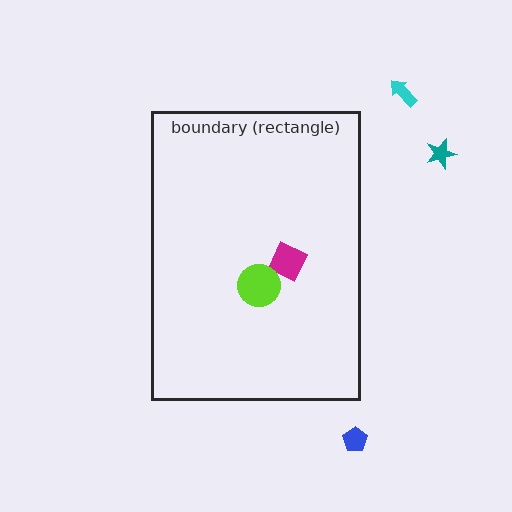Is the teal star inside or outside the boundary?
Outside.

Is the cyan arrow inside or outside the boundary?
Outside.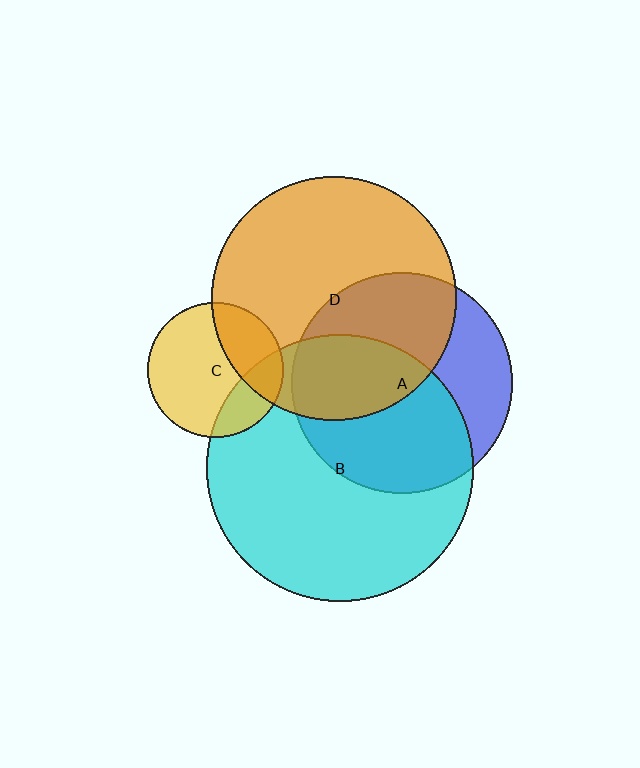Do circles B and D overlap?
Yes.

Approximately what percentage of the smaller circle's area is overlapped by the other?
Approximately 25%.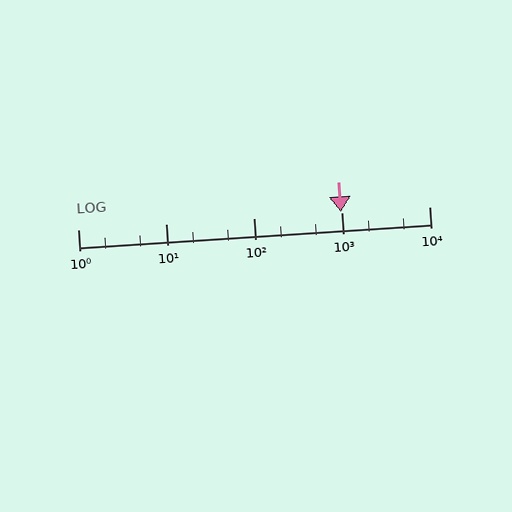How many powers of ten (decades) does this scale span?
The scale spans 4 decades, from 1 to 10000.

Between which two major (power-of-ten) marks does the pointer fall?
The pointer is between 100 and 1000.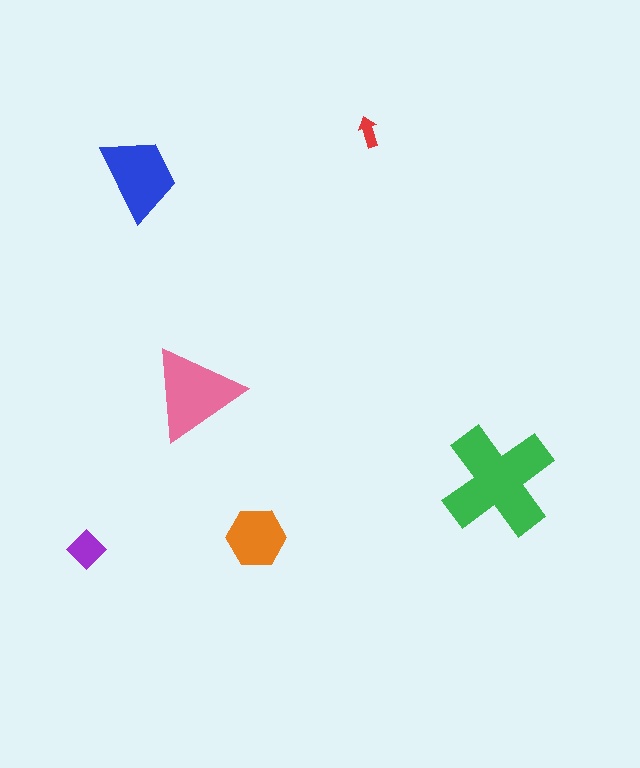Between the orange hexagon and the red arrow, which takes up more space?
The orange hexagon.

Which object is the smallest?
The red arrow.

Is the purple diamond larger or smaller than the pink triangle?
Smaller.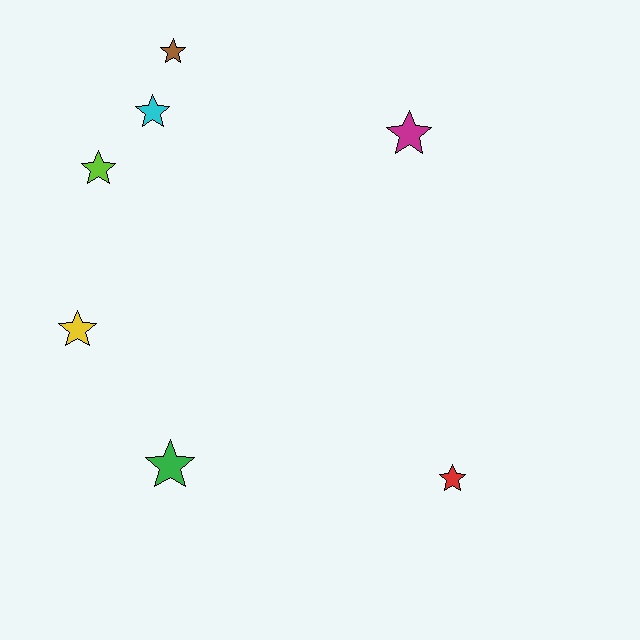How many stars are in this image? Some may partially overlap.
There are 7 stars.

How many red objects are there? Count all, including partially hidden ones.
There is 1 red object.